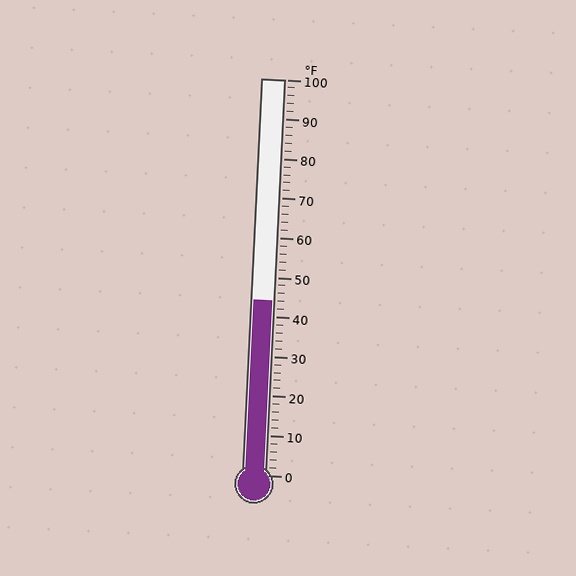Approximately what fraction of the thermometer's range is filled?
The thermometer is filled to approximately 45% of its range.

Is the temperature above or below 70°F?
The temperature is below 70°F.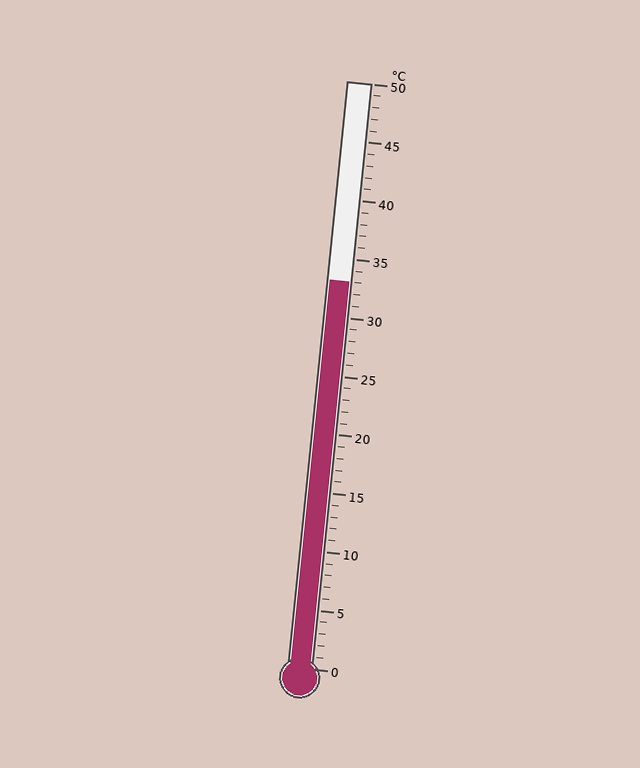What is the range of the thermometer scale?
The thermometer scale ranges from 0°C to 50°C.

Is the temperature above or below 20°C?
The temperature is above 20°C.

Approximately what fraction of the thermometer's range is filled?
The thermometer is filled to approximately 65% of its range.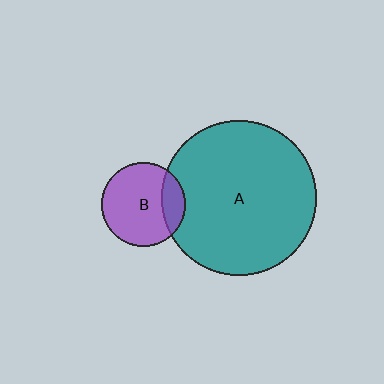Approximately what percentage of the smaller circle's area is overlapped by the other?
Approximately 20%.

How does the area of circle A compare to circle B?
Approximately 3.3 times.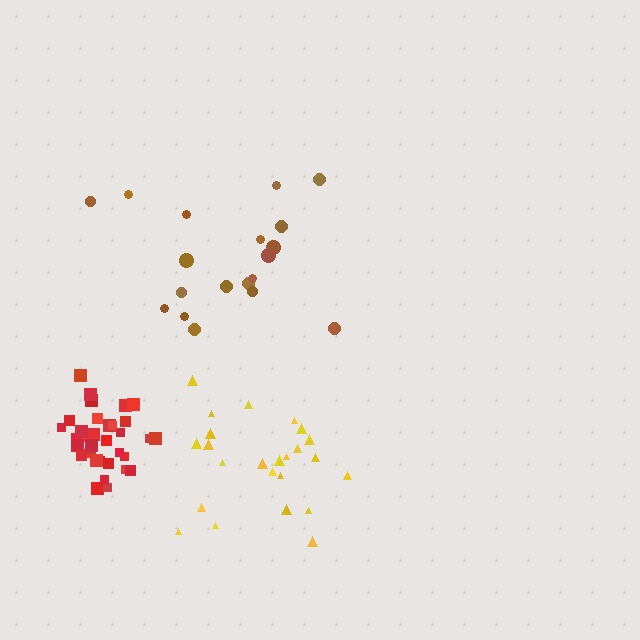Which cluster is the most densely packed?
Red.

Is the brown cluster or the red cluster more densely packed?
Red.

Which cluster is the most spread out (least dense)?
Brown.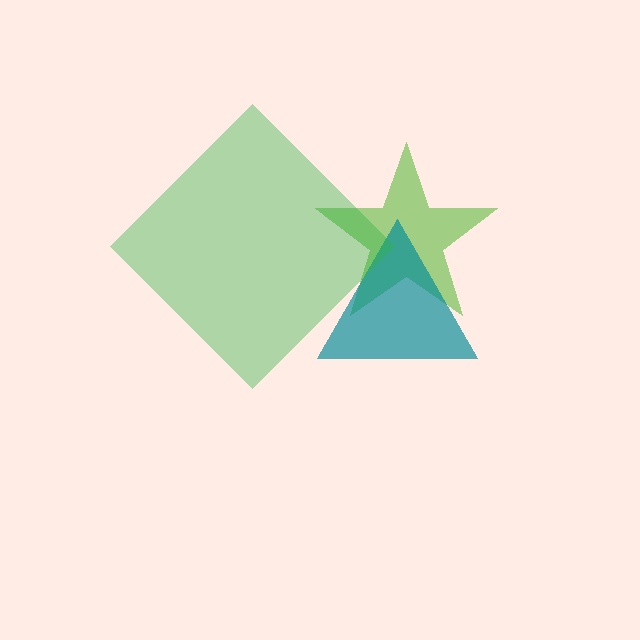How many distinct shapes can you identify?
There are 3 distinct shapes: a lime star, a teal triangle, a green diamond.